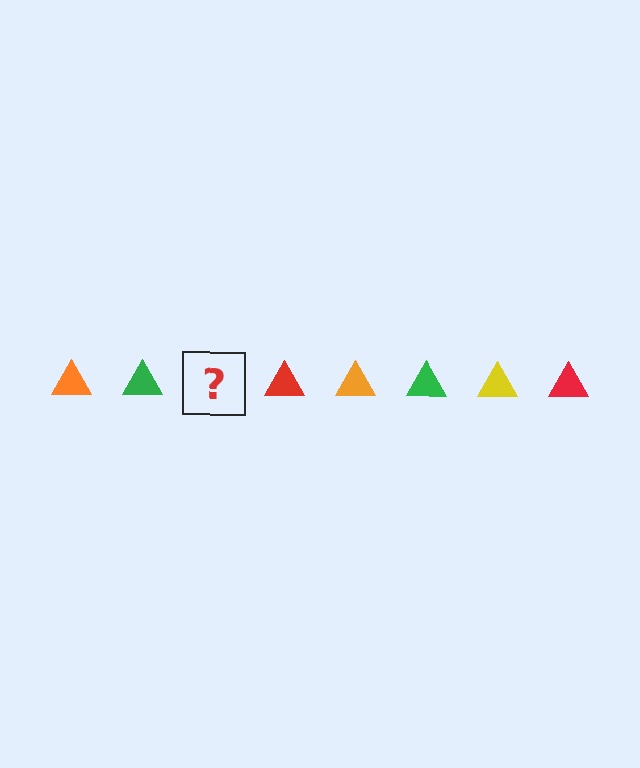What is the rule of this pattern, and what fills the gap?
The rule is that the pattern cycles through orange, green, yellow, red triangles. The gap should be filled with a yellow triangle.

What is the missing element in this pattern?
The missing element is a yellow triangle.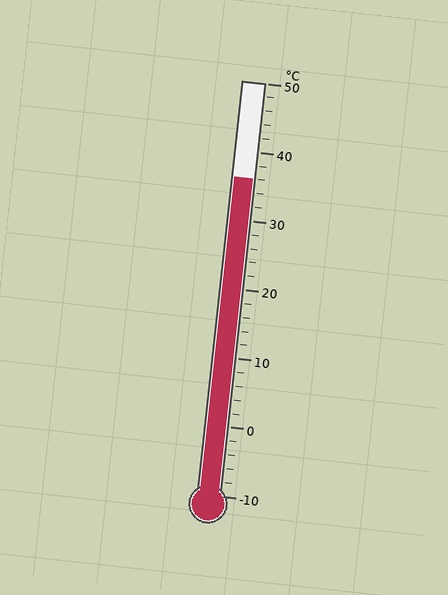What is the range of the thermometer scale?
The thermometer scale ranges from -10°C to 50°C.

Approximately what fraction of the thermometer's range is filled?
The thermometer is filled to approximately 75% of its range.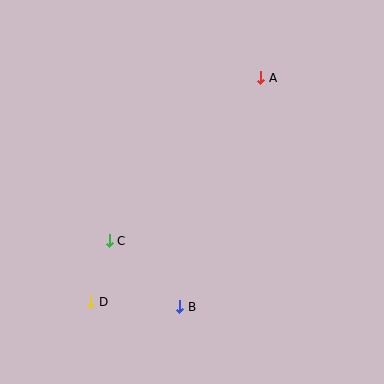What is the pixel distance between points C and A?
The distance between C and A is 222 pixels.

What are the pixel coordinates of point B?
Point B is at (180, 307).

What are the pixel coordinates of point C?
Point C is at (109, 241).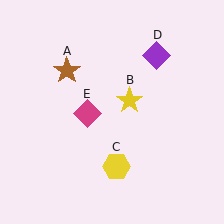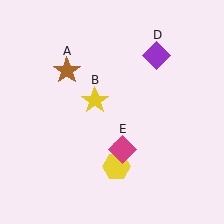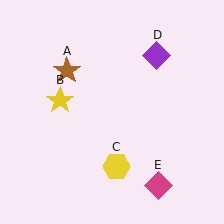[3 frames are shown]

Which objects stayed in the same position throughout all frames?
Brown star (object A) and yellow hexagon (object C) and purple diamond (object D) remained stationary.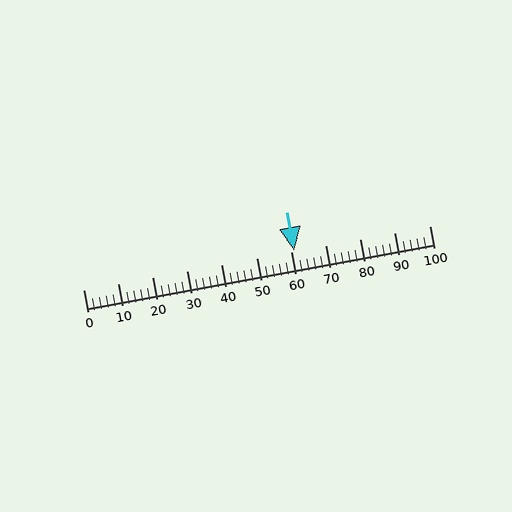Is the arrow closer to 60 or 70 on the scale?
The arrow is closer to 60.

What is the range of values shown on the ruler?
The ruler shows values from 0 to 100.